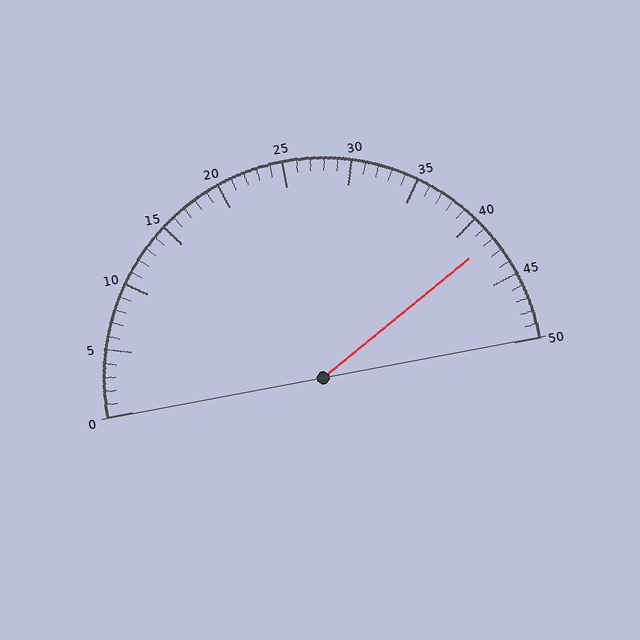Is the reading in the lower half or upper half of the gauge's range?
The reading is in the upper half of the range (0 to 50).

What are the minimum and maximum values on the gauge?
The gauge ranges from 0 to 50.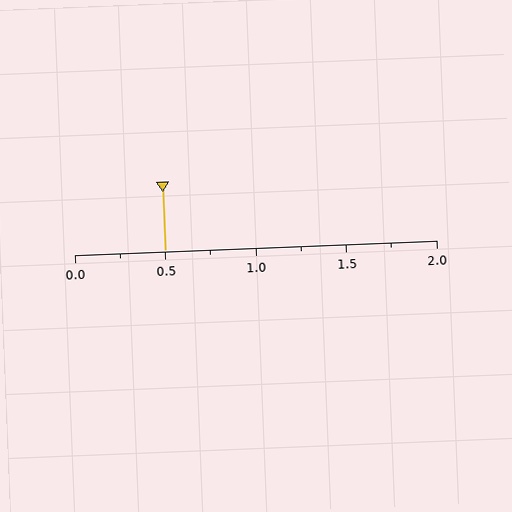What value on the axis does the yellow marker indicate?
The marker indicates approximately 0.5.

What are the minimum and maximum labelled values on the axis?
The axis runs from 0.0 to 2.0.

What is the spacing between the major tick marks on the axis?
The major ticks are spaced 0.5 apart.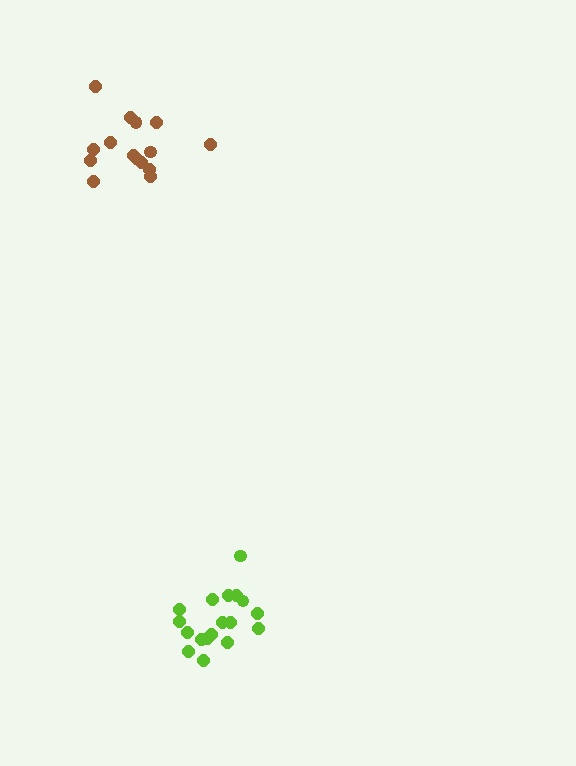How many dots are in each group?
Group 1: 18 dots, Group 2: 15 dots (33 total).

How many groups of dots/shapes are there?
There are 2 groups.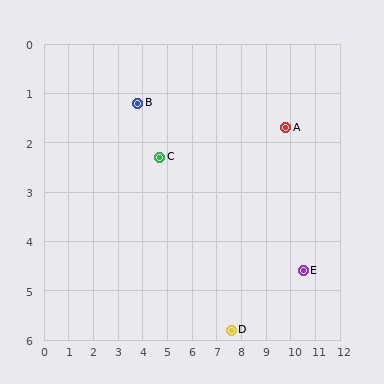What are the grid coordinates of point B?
Point B is at approximately (3.8, 1.2).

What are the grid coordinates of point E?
Point E is at approximately (10.5, 4.6).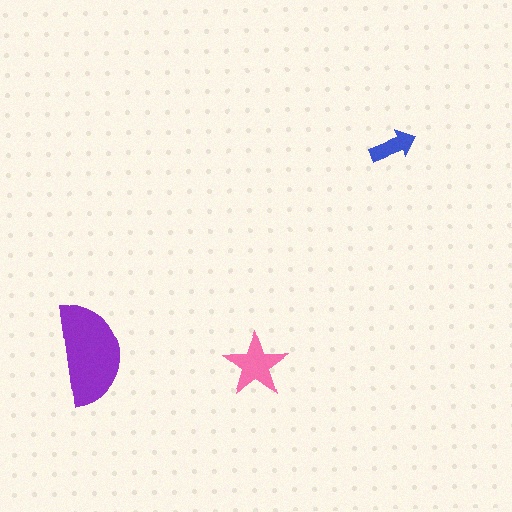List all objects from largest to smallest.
The purple semicircle, the pink star, the blue arrow.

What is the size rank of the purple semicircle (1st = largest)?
1st.